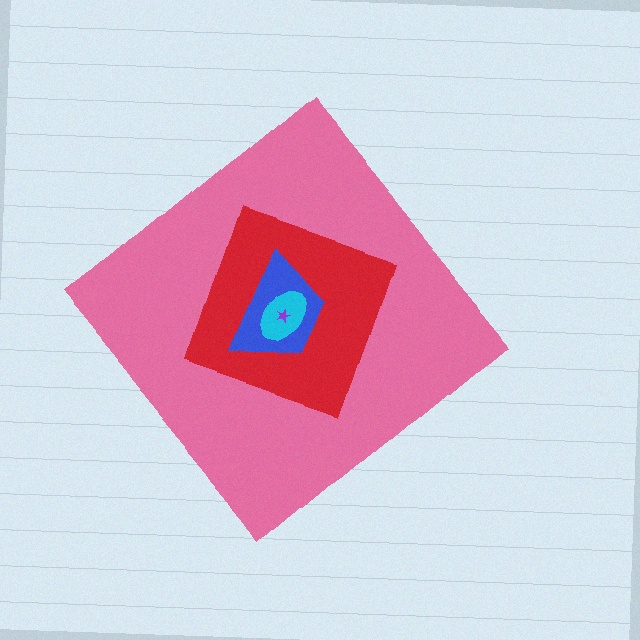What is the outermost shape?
The pink diamond.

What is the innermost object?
The purple star.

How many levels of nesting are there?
5.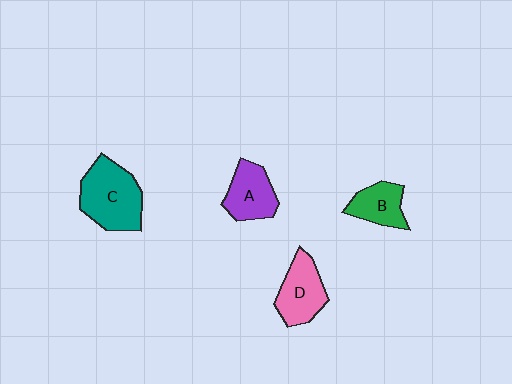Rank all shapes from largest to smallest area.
From largest to smallest: C (teal), D (pink), A (purple), B (green).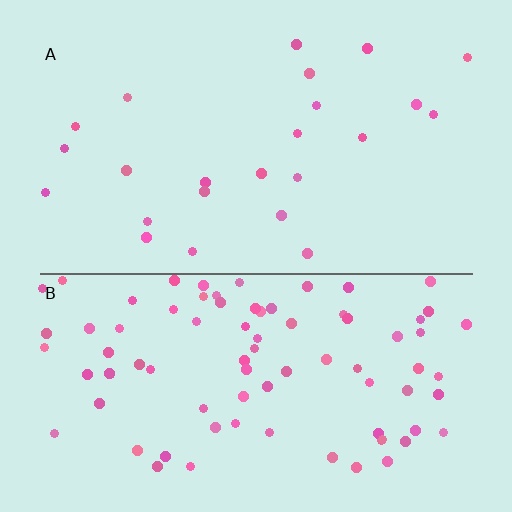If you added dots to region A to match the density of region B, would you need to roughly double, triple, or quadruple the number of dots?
Approximately quadruple.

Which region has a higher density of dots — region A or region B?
B (the bottom).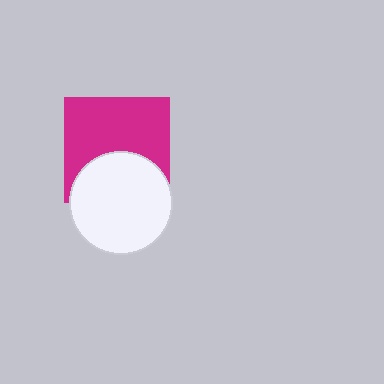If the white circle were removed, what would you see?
You would see the complete magenta square.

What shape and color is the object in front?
The object in front is a white circle.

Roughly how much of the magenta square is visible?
About half of it is visible (roughly 62%).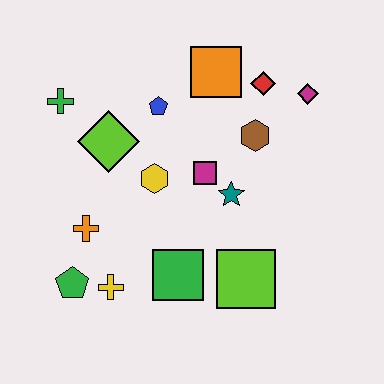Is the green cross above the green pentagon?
Yes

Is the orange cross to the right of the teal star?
No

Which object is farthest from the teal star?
The green cross is farthest from the teal star.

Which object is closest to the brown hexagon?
The red diamond is closest to the brown hexagon.